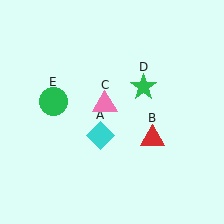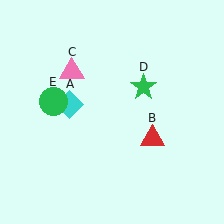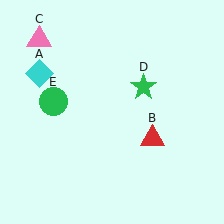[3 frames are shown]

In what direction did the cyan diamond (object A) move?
The cyan diamond (object A) moved up and to the left.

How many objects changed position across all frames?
2 objects changed position: cyan diamond (object A), pink triangle (object C).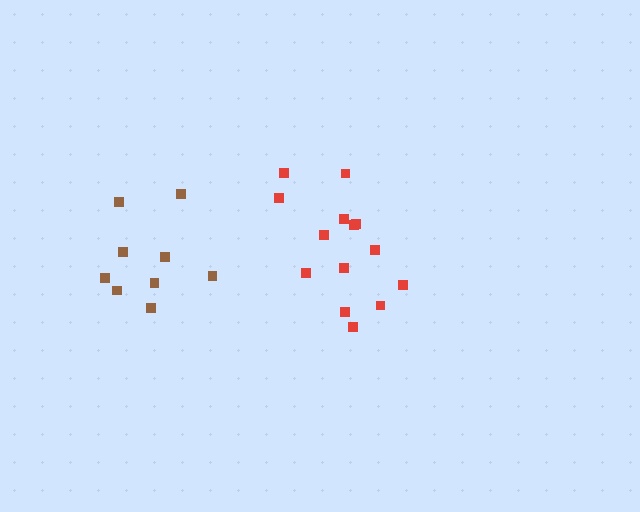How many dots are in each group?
Group 1: 9 dots, Group 2: 14 dots (23 total).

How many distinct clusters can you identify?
There are 2 distinct clusters.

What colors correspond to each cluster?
The clusters are colored: brown, red.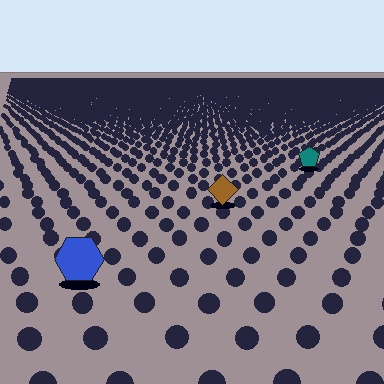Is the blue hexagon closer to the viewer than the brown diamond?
Yes. The blue hexagon is closer — you can tell from the texture gradient: the ground texture is coarser near it.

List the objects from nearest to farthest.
From nearest to farthest: the blue hexagon, the brown diamond, the teal pentagon.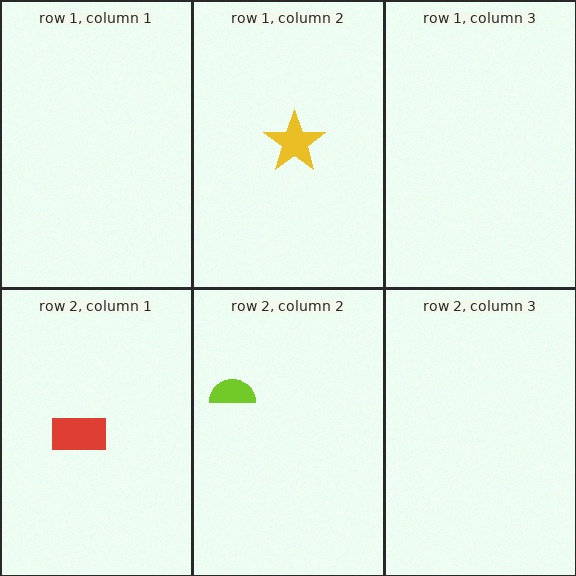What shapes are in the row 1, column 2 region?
The yellow star.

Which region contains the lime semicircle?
The row 2, column 2 region.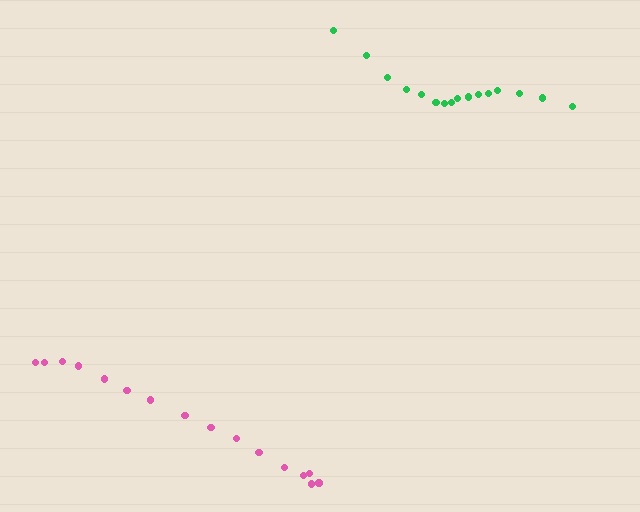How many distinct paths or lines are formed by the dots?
There are 2 distinct paths.